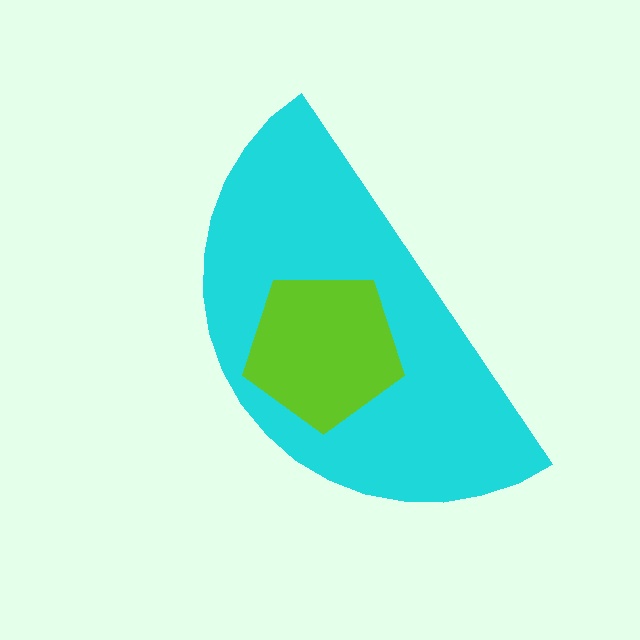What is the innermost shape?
The lime pentagon.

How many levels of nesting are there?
2.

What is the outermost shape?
The cyan semicircle.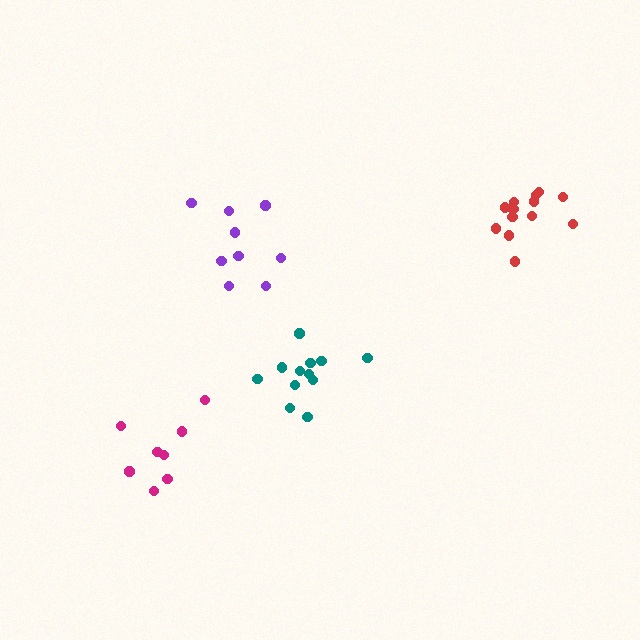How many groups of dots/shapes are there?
There are 4 groups.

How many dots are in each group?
Group 1: 12 dots, Group 2: 14 dots, Group 3: 9 dots, Group 4: 8 dots (43 total).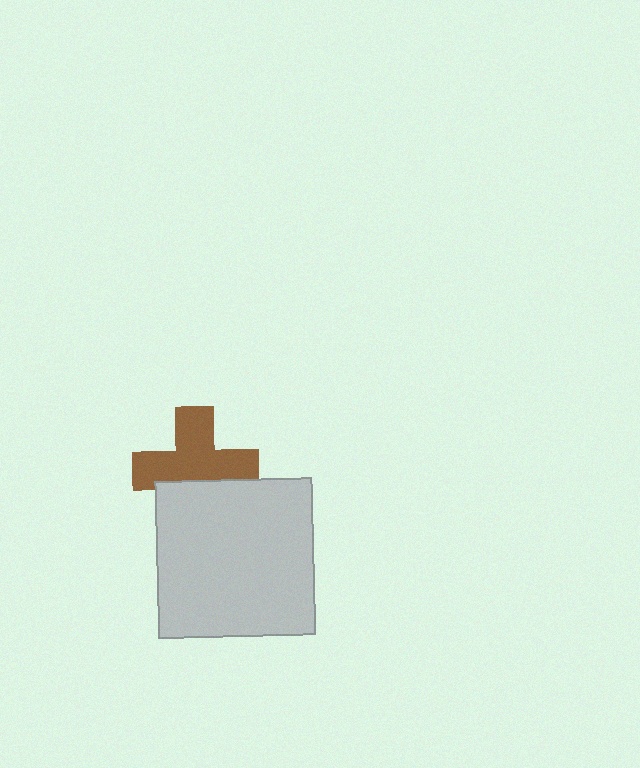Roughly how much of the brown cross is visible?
Most of it is visible (roughly 69%).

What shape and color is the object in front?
The object in front is a light gray square.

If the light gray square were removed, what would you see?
You would see the complete brown cross.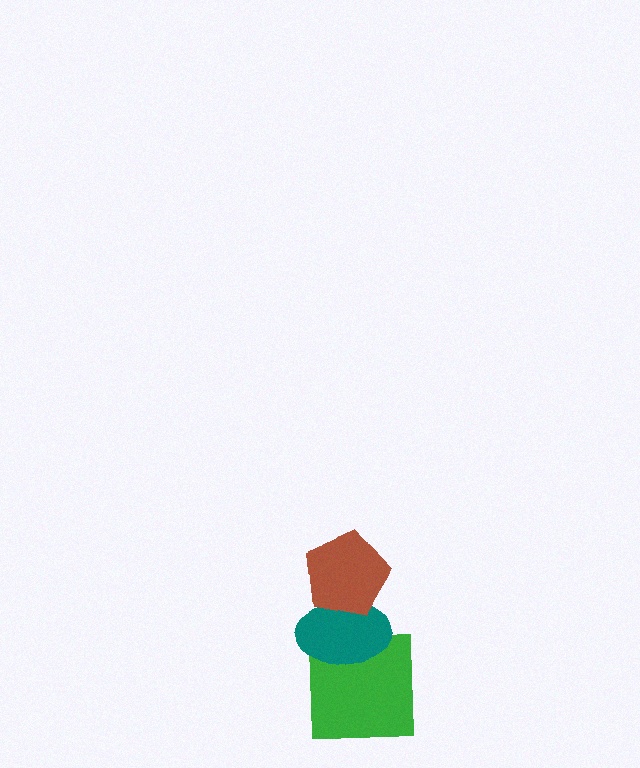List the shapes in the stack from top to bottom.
From top to bottom: the brown pentagon, the teal ellipse, the green square.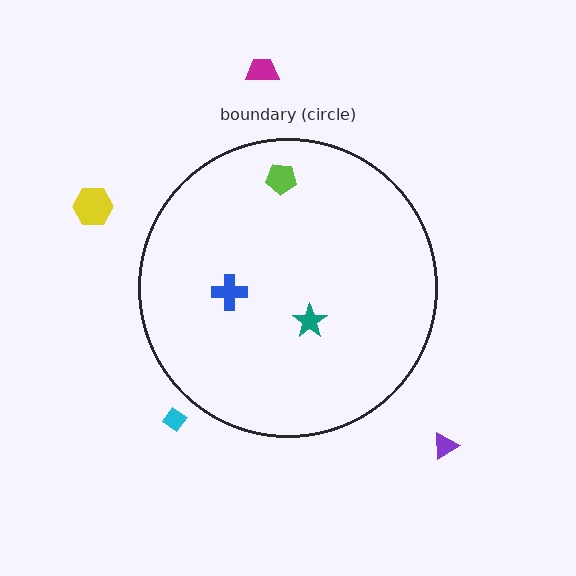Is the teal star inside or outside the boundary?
Inside.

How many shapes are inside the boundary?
3 inside, 4 outside.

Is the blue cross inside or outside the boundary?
Inside.